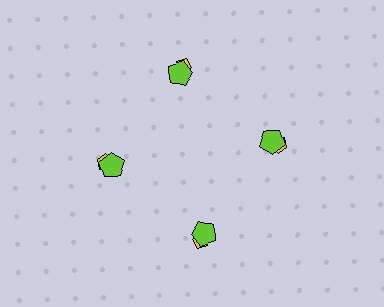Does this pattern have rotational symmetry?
Yes, this pattern has 4-fold rotational symmetry. It looks the same after rotating 90 degrees around the center.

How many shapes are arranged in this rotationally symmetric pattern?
There are 8 shapes, arranged in 4 groups of 2.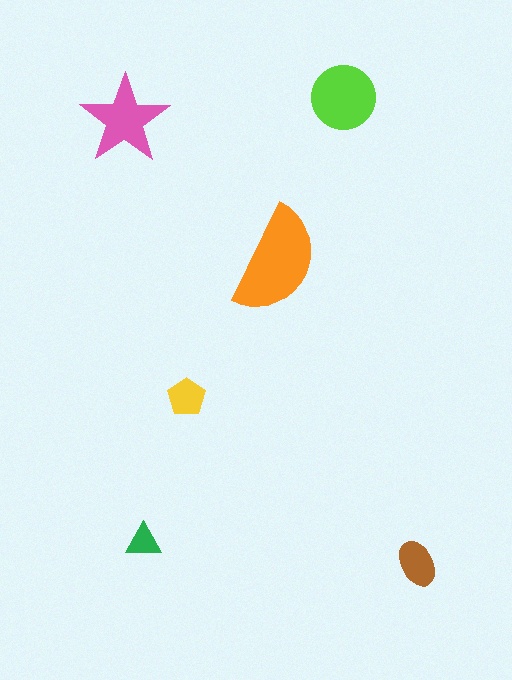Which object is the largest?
The orange semicircle.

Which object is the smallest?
The green triangle.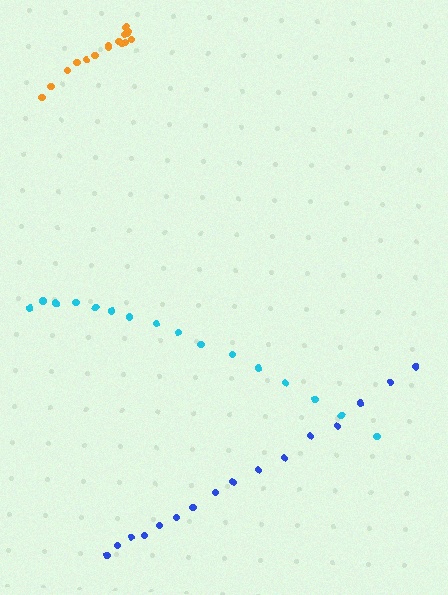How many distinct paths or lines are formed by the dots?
There are 3 distinct paths.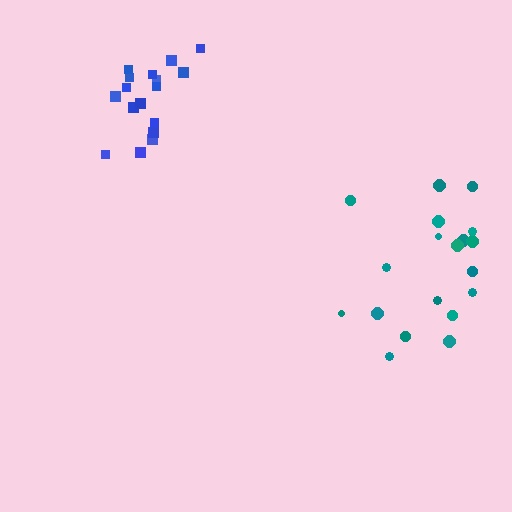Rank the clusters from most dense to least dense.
blue, teal.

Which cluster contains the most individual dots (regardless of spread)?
Teal (19).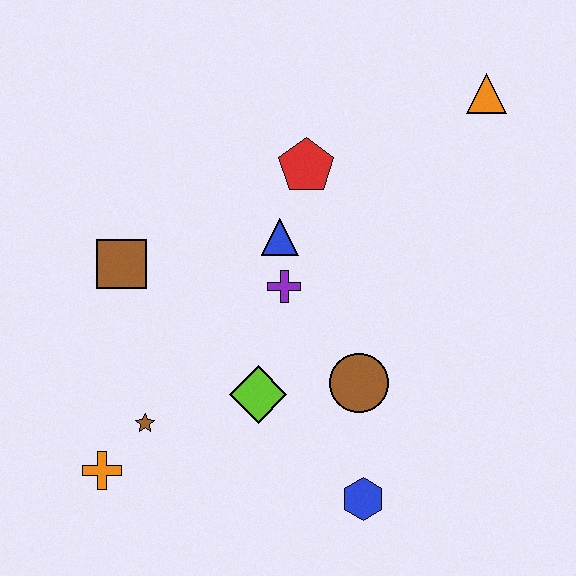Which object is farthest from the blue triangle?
The orange cross is farthest from the blue triangle.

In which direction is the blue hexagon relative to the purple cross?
The blue hexagon is below the purple cross.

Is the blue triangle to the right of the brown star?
Yes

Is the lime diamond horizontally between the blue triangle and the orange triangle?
No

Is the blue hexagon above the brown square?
No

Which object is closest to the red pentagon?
The blue triangle is closest to the red pentagon.